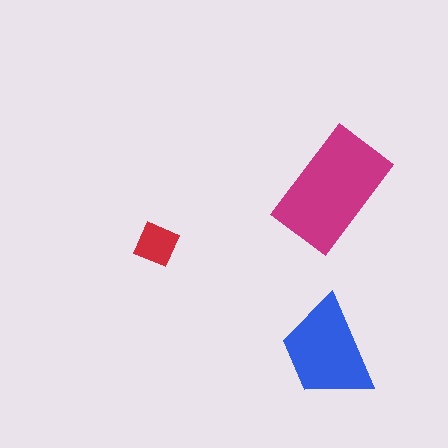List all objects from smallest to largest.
The red square, the blue trapezoid, the magenta rectangle.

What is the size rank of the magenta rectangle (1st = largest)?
1st.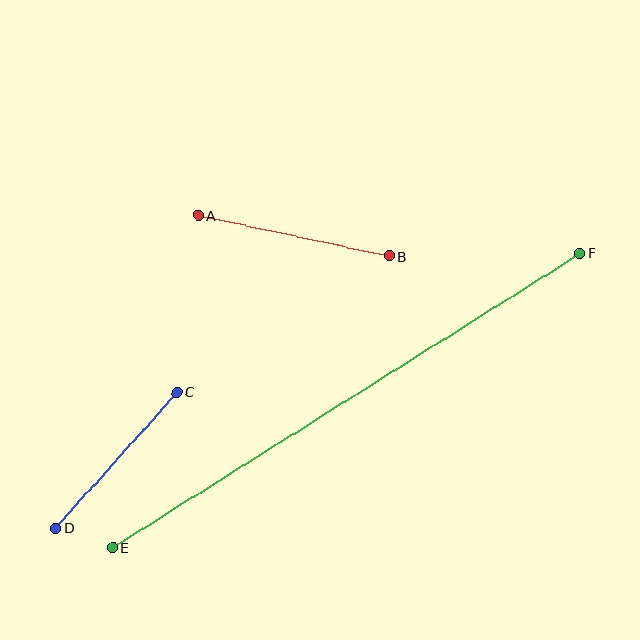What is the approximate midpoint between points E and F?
The midpoint is at approximately (346, 400) pixels.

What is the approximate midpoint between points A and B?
The midpoint is at approximately (294, 236) pixels.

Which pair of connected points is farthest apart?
Points E and F are farthest apart.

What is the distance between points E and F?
The distance is approximately 552 pixels.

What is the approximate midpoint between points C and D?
The midpoint is at approximately (116, 460) pixels.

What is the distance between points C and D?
The distance is approximately 182 pixels.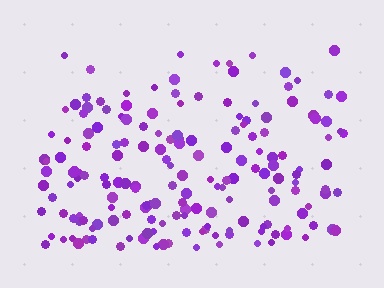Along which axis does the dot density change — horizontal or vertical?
Vertical.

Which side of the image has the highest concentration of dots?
The bottom.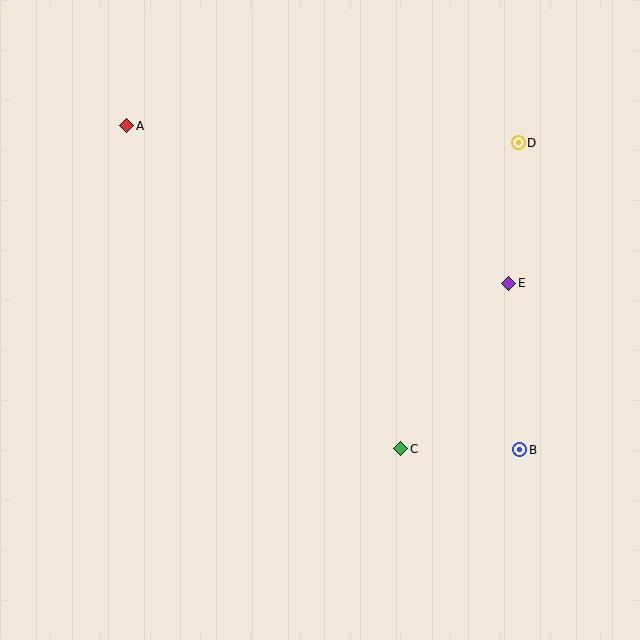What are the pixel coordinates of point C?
Point C is at (401, 449).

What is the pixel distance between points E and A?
The distance between E and A is 413 pixels.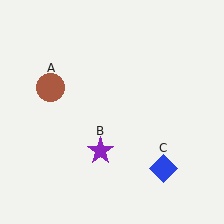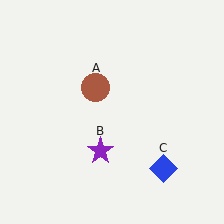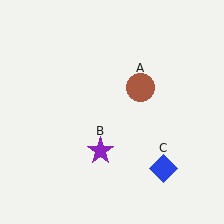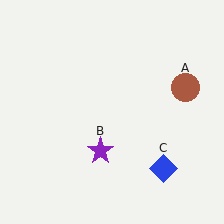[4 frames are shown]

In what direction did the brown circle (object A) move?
The brown circle (object A) moved right.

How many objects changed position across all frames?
1 object changed position: brown circle (object A).